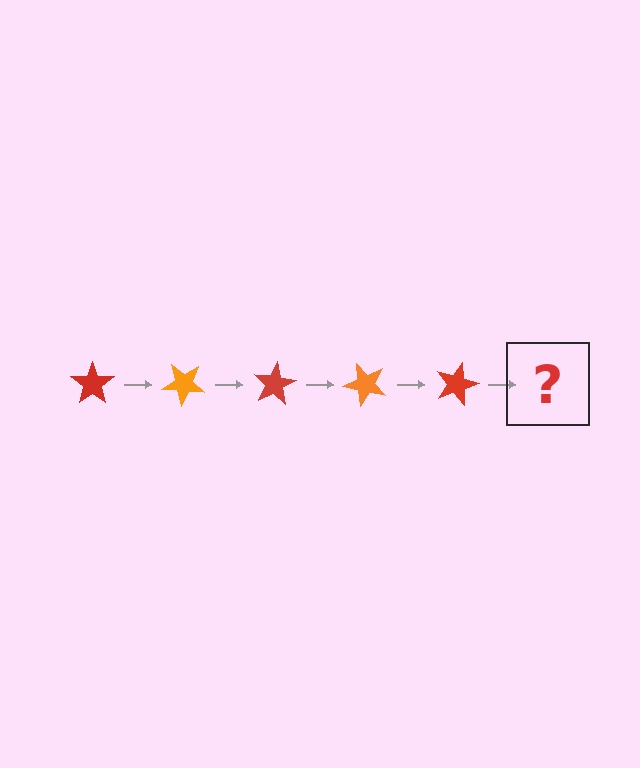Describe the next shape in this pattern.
It should be an orange star, rotated 200 degrees from the start.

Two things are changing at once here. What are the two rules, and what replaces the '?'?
The two rules are that it rotates 40 degrees each step and the color cycles through red and orange. The '?' should be an orange star, rotated 200 degrees from the start.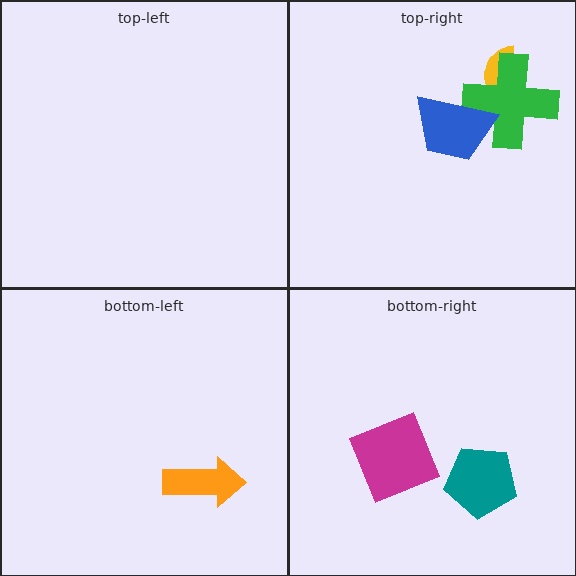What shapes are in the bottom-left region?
The orange arrow.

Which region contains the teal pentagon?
The bottom-right region.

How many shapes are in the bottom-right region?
2.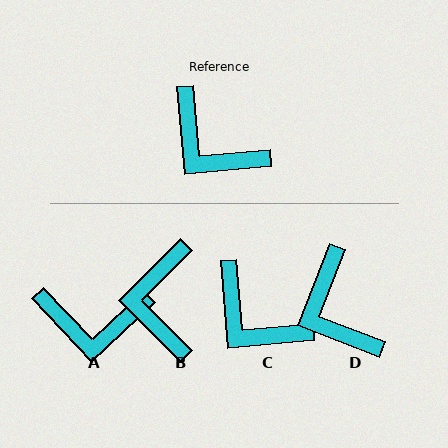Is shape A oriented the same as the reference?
No, it is off by about 38 degrees.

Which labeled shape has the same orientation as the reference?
C.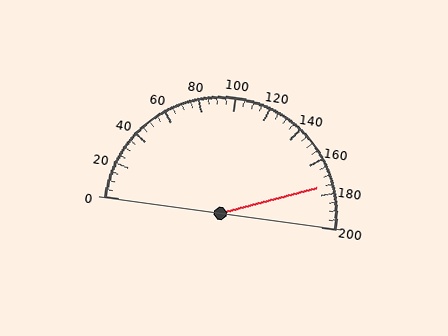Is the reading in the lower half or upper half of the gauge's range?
The reading is in the upper half of the range (0 to 200).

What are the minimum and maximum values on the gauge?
The gauge ranges from 0 to 200.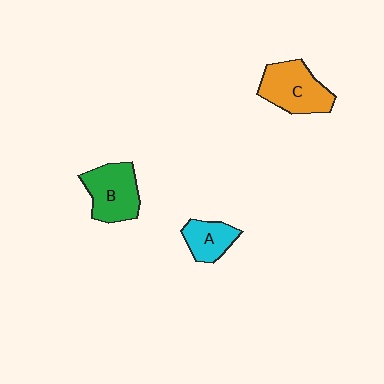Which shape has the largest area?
Shape C (orange).